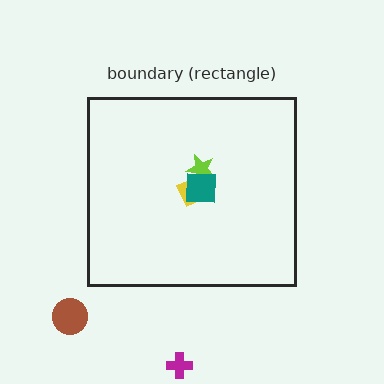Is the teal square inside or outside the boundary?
Inside.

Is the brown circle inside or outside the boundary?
Outside.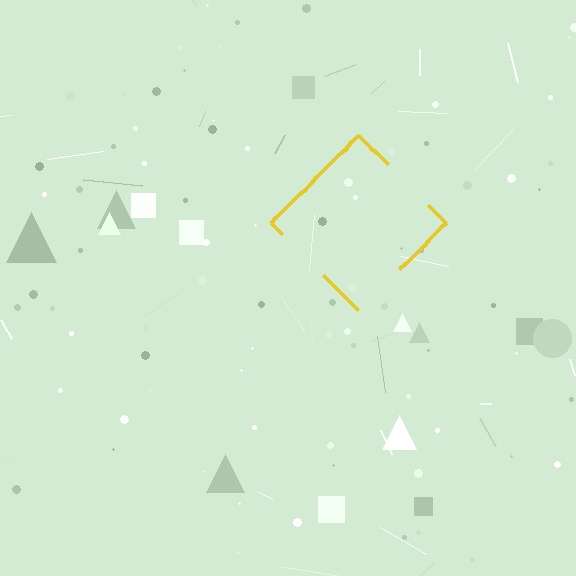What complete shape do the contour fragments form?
The contour fragments form a diamond.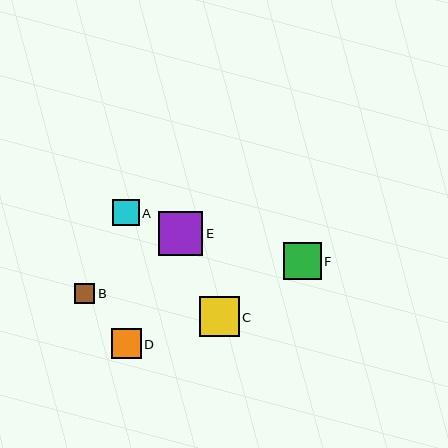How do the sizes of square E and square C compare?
Square E and square C are approximately the same size.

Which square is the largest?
Square E is the largest with a size of approximately 44 pixels.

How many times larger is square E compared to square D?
Square E is approximately 1.5 times the size of square D.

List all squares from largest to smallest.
From largest to smallest: E, C, F, D, A, B.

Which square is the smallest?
Square B is the smallest with a size of approximately 20 pixels.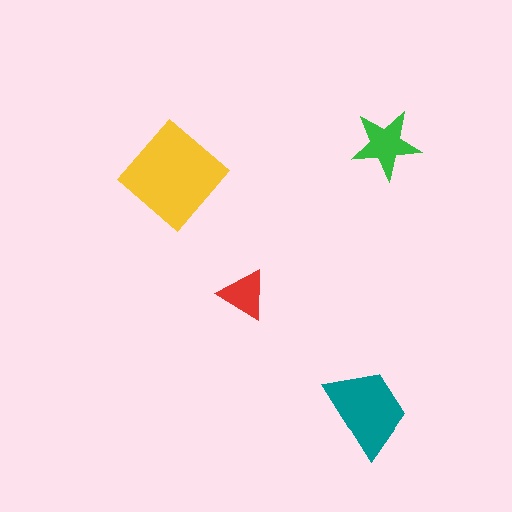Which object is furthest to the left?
The yellow diamond is leftmost.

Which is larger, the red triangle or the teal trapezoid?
The teal trapezoid.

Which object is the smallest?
The red triangle.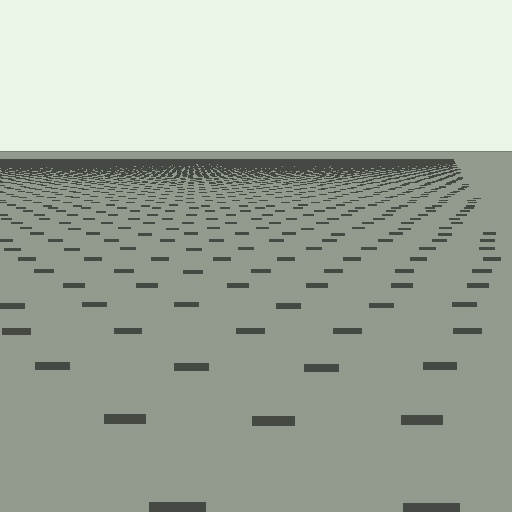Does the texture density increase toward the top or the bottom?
Density increases toward the top.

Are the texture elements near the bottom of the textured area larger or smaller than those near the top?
Larger. Near the bottom, elements are closer to the viewer and appear at a bigger on-screen size.